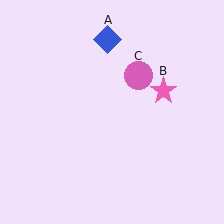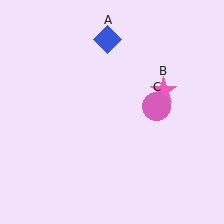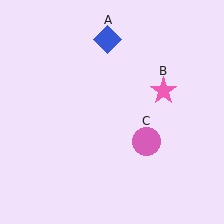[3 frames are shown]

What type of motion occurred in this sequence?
The pink circle (object C) rotated clockwise around the center of the scene.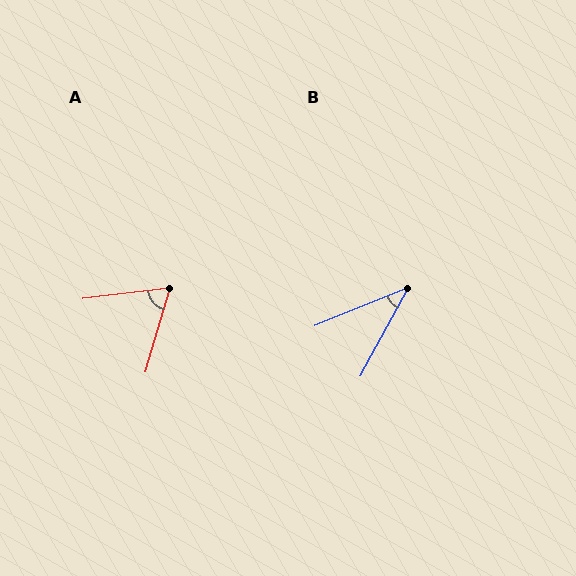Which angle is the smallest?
B, at approximately 40 degrees.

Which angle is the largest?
A, at approximately 66 degrees.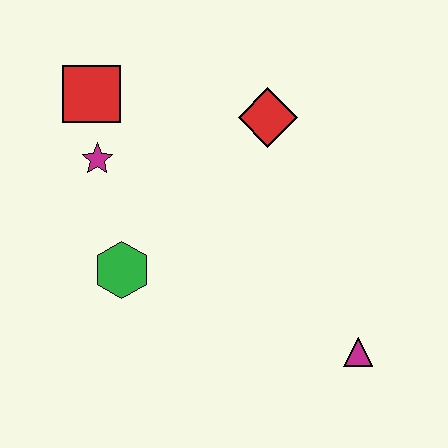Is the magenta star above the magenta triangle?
Yes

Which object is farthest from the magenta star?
The magenta triangle is farthest from the magenta star.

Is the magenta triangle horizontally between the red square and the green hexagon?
No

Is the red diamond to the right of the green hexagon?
Yes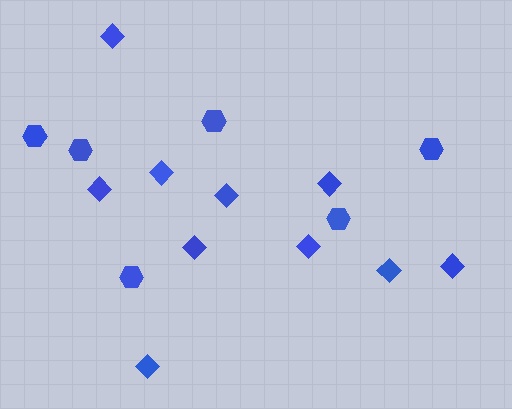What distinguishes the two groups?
There are 2 groups: one group of diamonds (10) and one group of hexagons (6).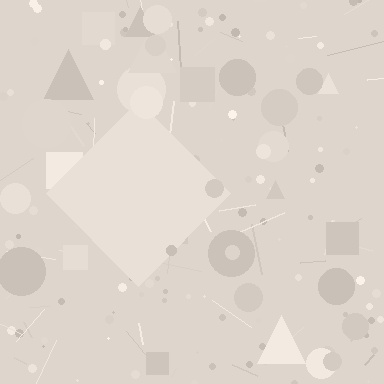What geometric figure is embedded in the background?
A diamond is embedded in the background.